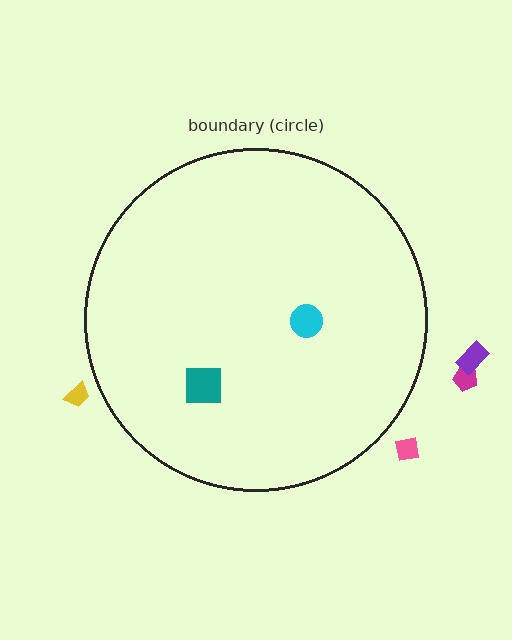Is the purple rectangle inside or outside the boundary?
Outside.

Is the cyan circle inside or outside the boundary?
Inside.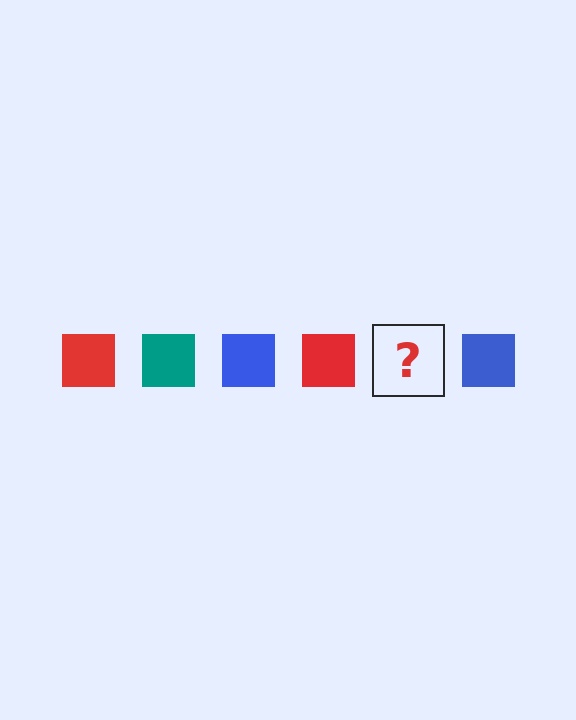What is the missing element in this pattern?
The missing element is a teal square.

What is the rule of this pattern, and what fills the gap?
The rule is that the pattern cycles through red, teal, blue squares. The gap should be filled with a teal square.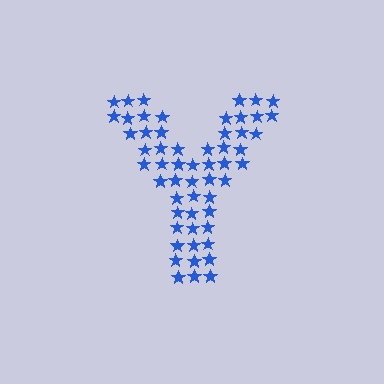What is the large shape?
The large shape is the letter Y.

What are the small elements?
The small elements are stars.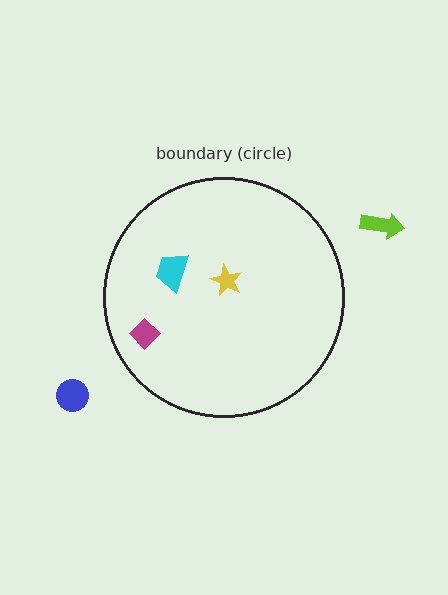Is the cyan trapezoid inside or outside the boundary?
Inside.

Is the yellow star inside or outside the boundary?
Inside.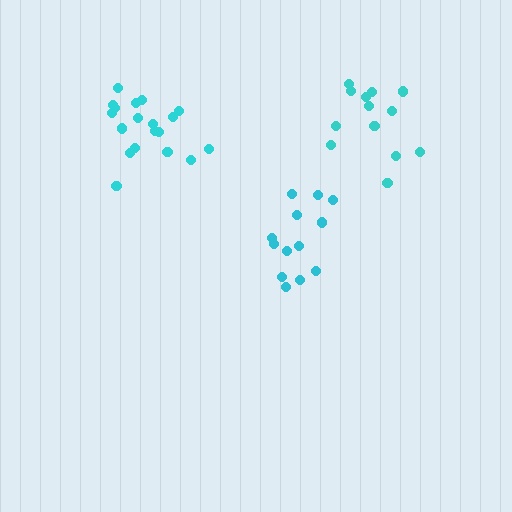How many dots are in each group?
Group 1: 19 dots, Group 2: 13 dots, Group 3: 13 dots (45 total).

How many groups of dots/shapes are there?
There are 3 groups.